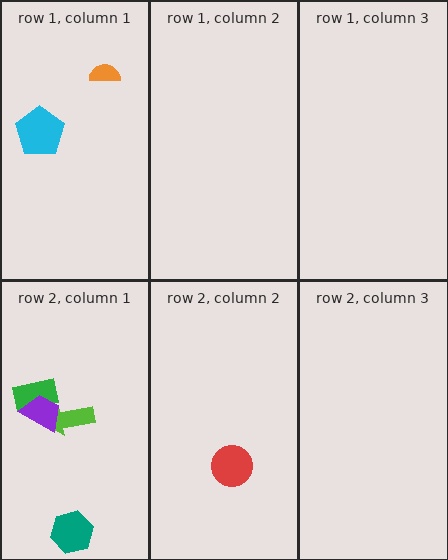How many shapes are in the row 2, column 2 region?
1.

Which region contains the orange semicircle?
The row 1, column 1 region.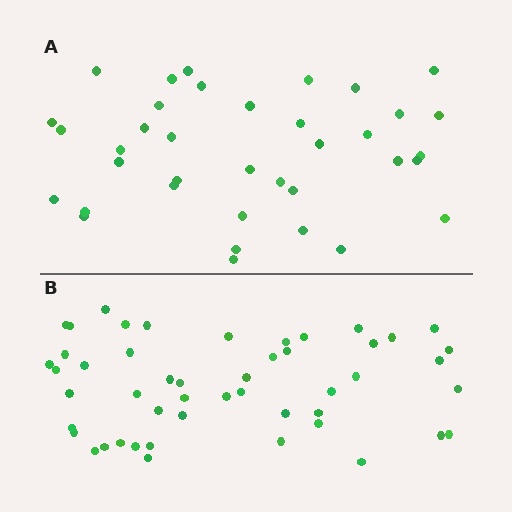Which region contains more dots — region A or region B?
Region B (the bottom region) has more dots.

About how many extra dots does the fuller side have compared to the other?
Region B has roughly 12 or so more dots than region A.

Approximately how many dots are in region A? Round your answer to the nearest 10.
About 40 dots. (The exact count is 37, which rounds to 40.)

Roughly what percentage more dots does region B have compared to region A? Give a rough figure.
About 30% more.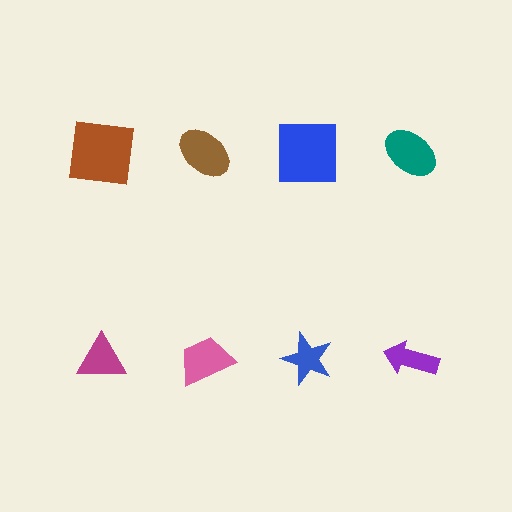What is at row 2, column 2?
A pink trapezoid.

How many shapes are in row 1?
4 shapes.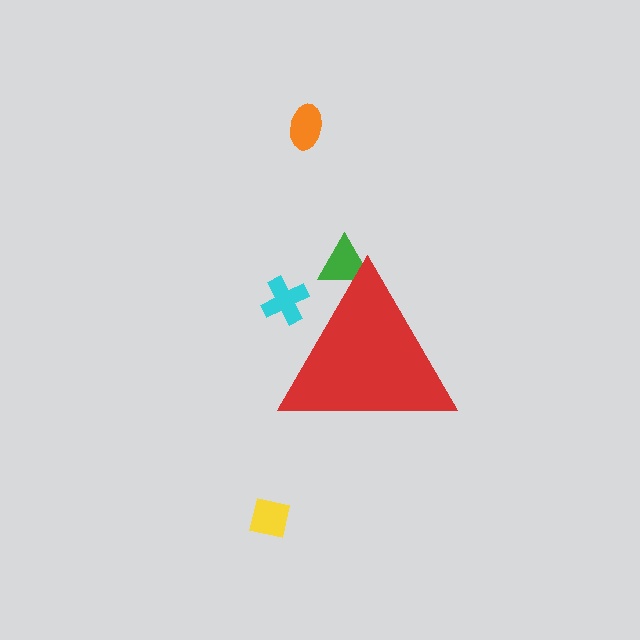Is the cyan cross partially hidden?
Yes, the cyan cross is partially hidden behind the red triangle.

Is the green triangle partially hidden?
Yes, the green triangle is partially hidden behind the red triangle.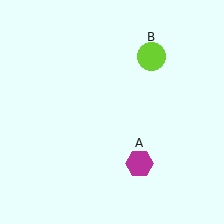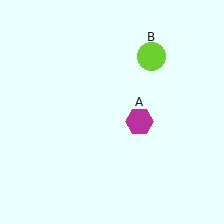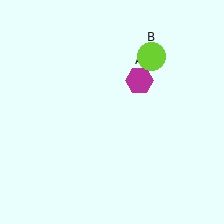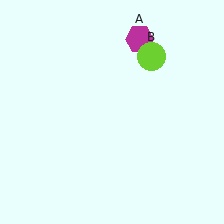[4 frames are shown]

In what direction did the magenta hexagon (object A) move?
The magenta hexagon (object A) moved up.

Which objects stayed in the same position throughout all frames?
Lime circle (object B) remained stationary.